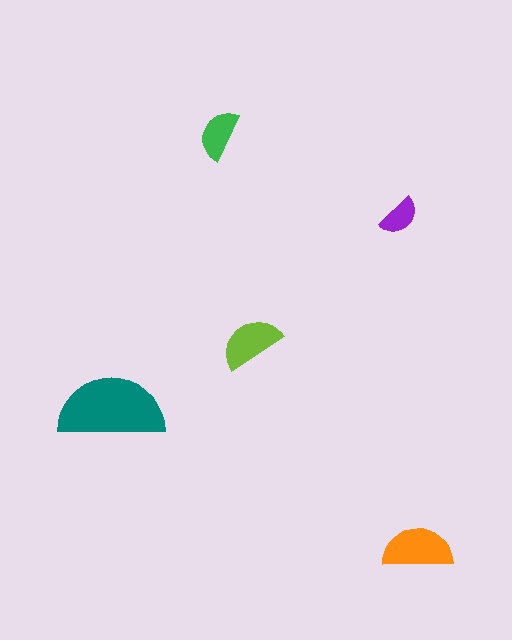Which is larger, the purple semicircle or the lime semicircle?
The lime one.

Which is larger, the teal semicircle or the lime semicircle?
The teal one.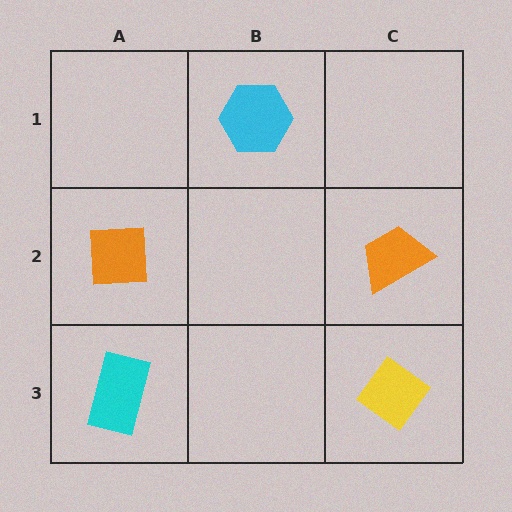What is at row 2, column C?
An orange trapezoid.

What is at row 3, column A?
A cyan rectangle.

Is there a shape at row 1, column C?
No, that cell is empty.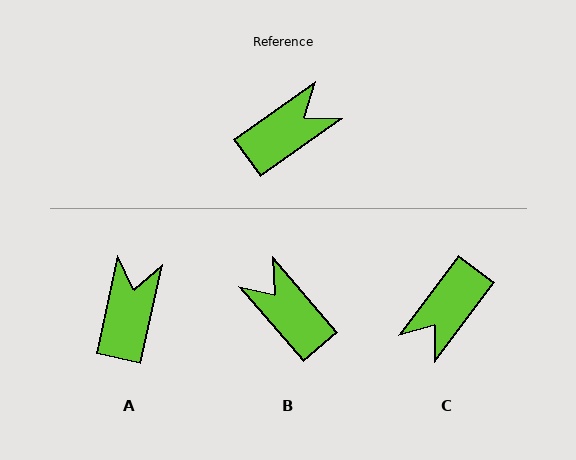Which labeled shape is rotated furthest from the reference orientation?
C, about 162 degrees away.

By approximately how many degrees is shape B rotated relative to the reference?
Approximately 96 degrees counter-clockwise.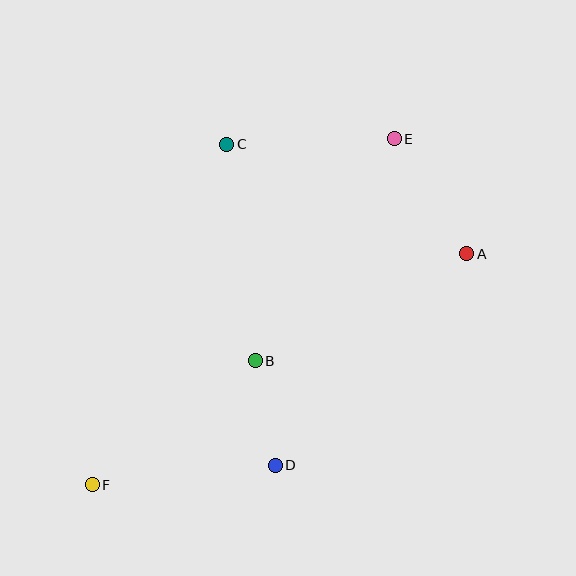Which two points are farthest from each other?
Points E and F are farthest from each other.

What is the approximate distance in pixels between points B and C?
The distance between B and C is approximately 218 pixels.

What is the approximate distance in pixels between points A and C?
The distance between A and C is approximately 264 pixels.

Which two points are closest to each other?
Points B and D are closest to each other.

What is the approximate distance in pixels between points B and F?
The distance between B and F is approximately 205 pixels.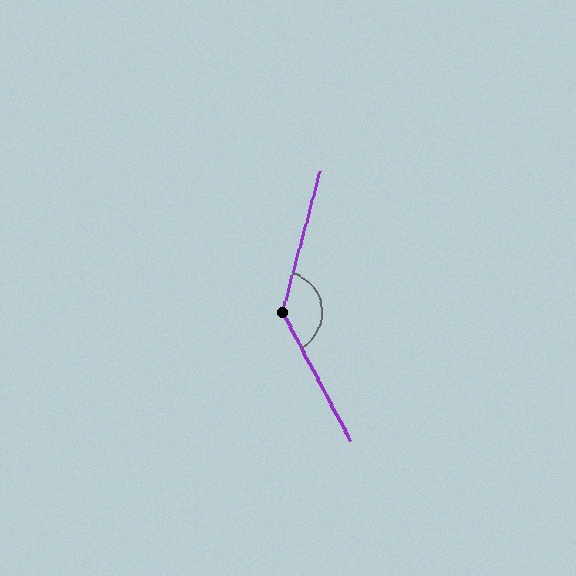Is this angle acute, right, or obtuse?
It is obtuse.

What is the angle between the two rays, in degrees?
Approximately 137 degrees.